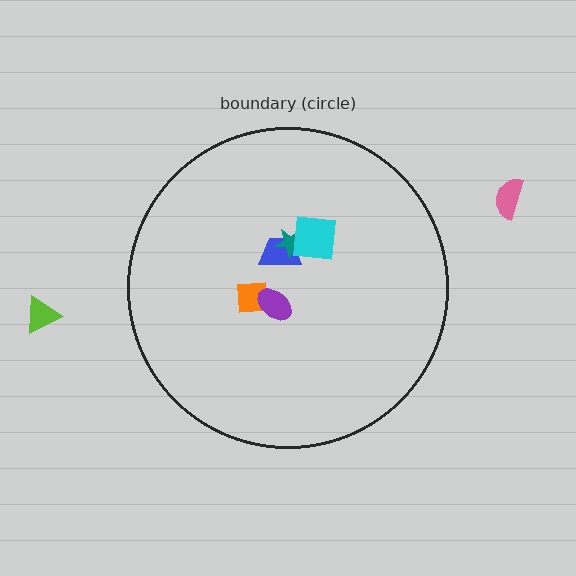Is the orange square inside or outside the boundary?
Inside.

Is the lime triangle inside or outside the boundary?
Outside.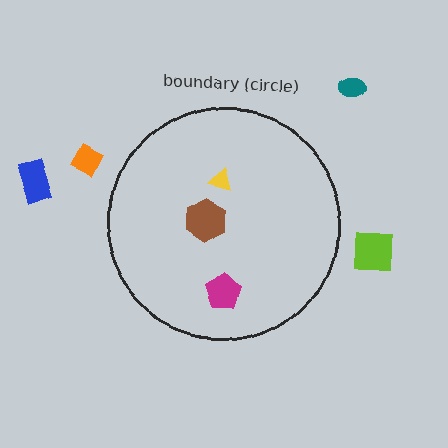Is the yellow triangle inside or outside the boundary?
Inside.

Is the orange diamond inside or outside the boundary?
Outside.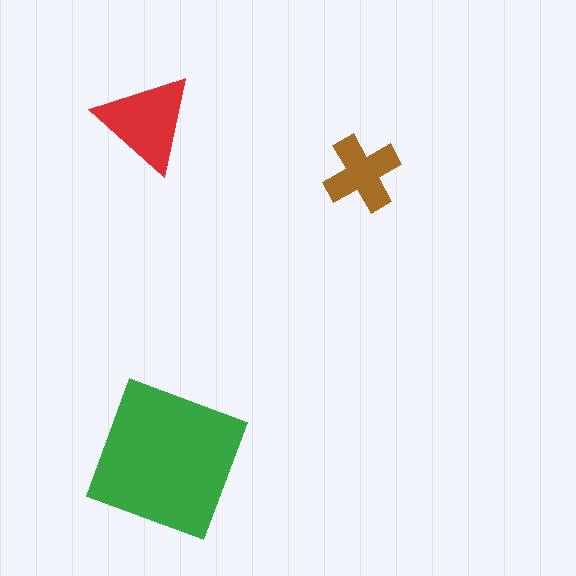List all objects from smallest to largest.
The brown cross, the red triangle, the green square.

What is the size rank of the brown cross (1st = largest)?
3rd.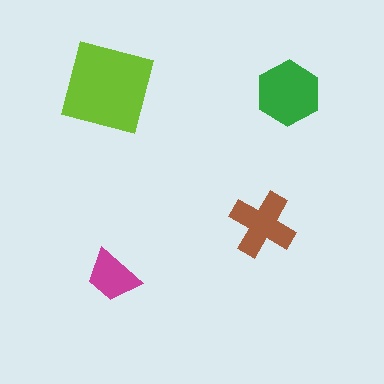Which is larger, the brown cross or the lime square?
The lime square.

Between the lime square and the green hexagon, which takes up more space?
The lime square.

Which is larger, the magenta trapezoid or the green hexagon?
The green hexagon.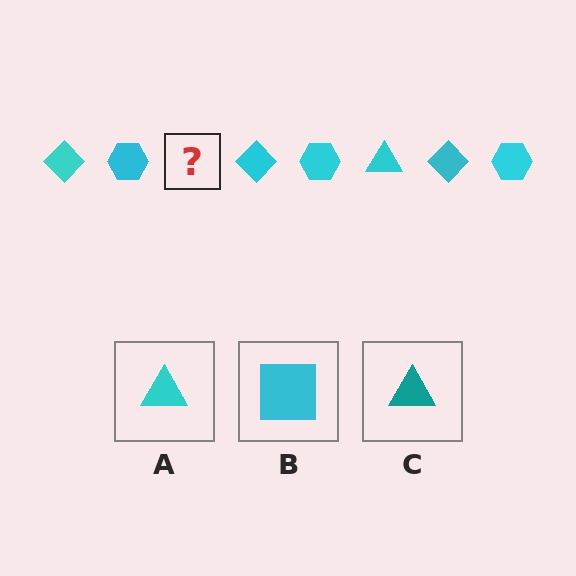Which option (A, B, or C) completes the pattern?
A.